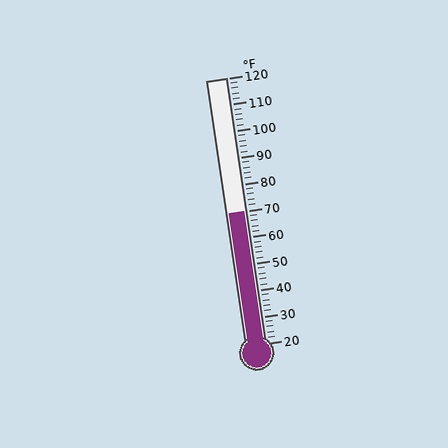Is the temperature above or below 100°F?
The temperature is below 100°F.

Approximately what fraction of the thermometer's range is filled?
The thermometer is filled to approximately 50% of its range.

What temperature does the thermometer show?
The thermometer shows approximately 70°F.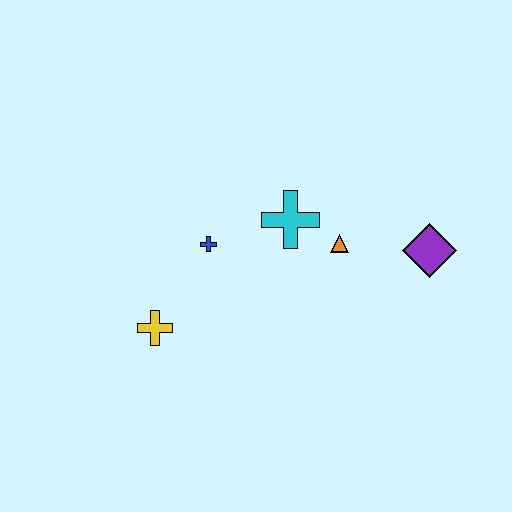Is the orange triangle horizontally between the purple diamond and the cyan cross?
Yes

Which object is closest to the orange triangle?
The cyan cross is closest to the orange triangle.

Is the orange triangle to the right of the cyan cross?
Yes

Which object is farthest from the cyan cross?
The yellow cross is farthest from the cyan cross.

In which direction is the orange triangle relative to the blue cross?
The orange triangle is to the right of the blue cross.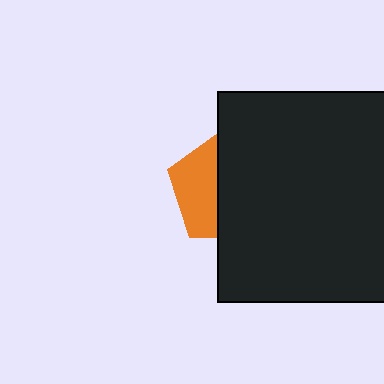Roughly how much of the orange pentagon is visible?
A small part of it is visible (roughly 41%).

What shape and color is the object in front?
The object in front is a black rectangle.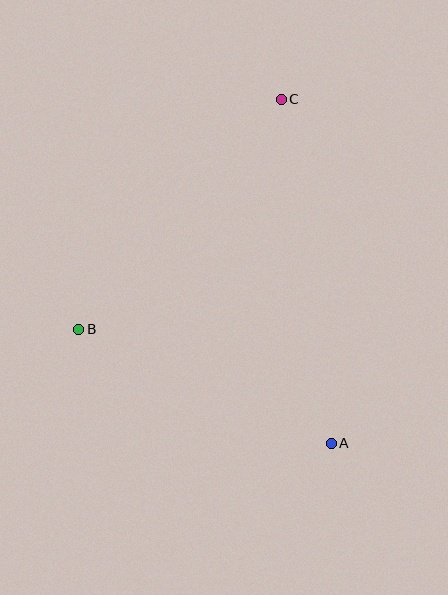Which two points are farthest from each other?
Points A and C are farthest from each other.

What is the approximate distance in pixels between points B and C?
The distance between B and C is approximately 307 pixels.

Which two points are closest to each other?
Points A and B are closest to each other.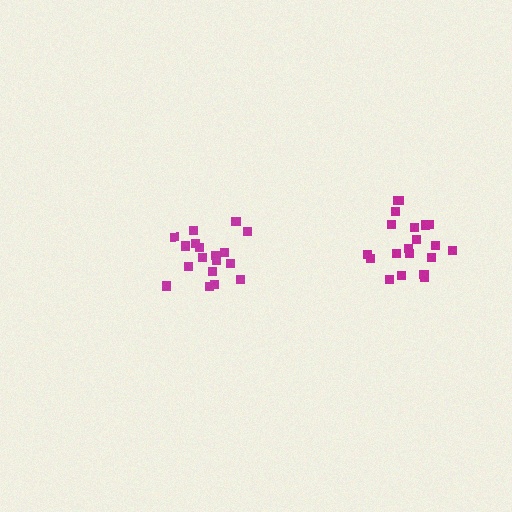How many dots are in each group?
Group 1: 18 dots, Group 2: 20 dots (38 total).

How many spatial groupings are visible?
There are 2 spatial groupings.